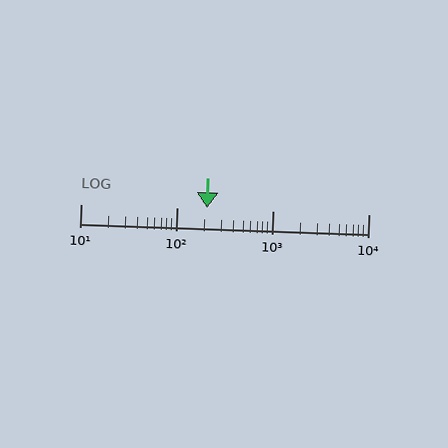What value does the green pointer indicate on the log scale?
The pointer indicates approximately 210.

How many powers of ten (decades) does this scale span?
The scale spans 3 decades, from 10 to 10000.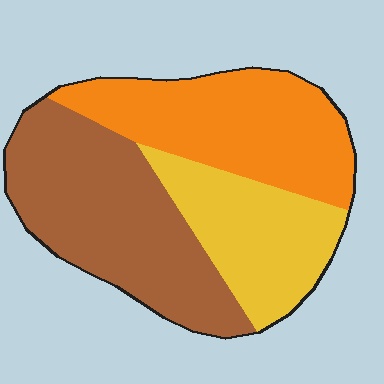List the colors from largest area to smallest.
From largest to smallest: brown, orange, yellow.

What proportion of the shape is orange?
Orange takes up between a third and a half of the shape.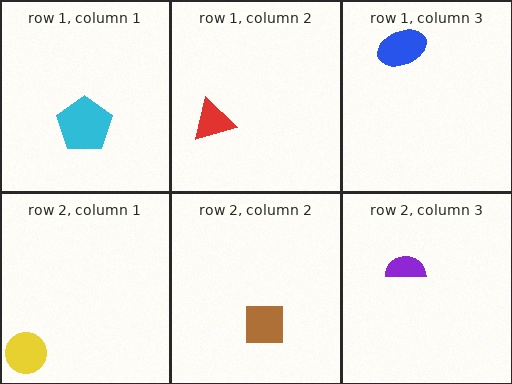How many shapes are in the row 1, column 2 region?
1.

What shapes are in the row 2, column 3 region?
The purple semicircle.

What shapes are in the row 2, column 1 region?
The yellow circle.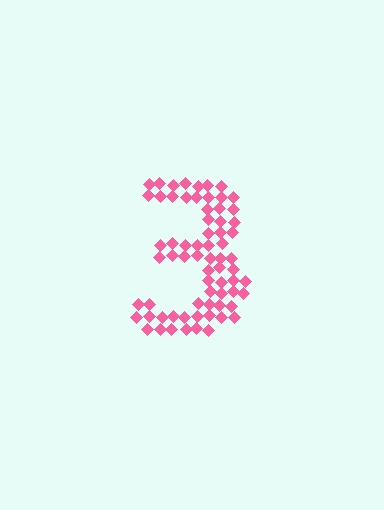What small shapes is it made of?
It is made of small diamonds.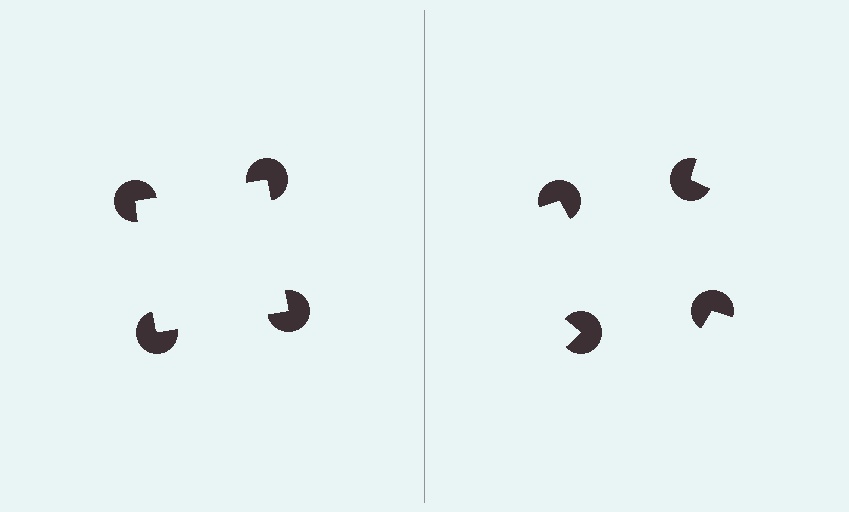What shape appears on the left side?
An illusory square.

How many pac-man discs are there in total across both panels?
8 — 4 on each side.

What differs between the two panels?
The pac-man discs are positioned identically on both sides; only the wedge orientations differ. On the left they align to a square; on the right they are misaligned.